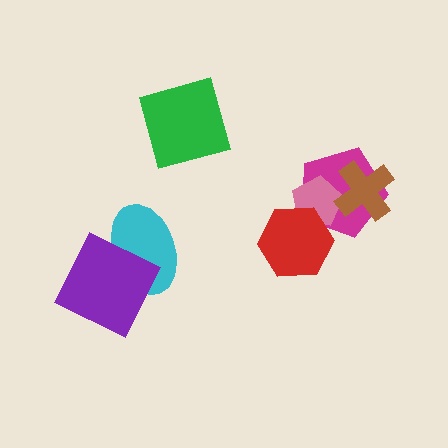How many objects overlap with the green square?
0 objects overlap with the green square.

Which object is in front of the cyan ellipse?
The purple square is in front of the cyan ellipse.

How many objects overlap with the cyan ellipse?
1 object overlaps with the cyan ellipse.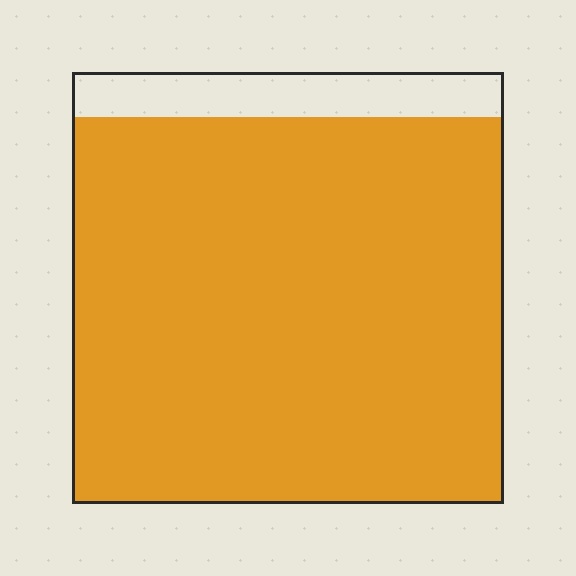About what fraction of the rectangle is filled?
About nine tenths (9/10).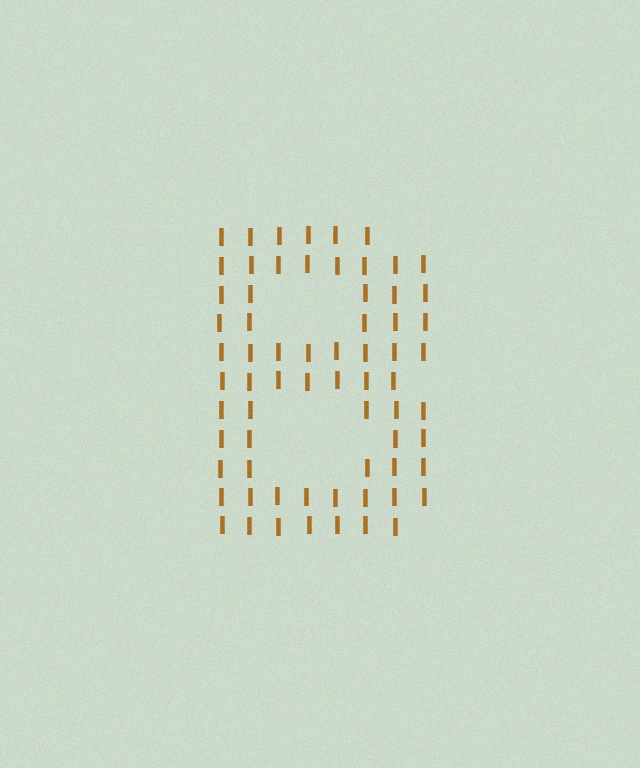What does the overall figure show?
The overall figure shows the letter B.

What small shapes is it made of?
It is made of small letter I's.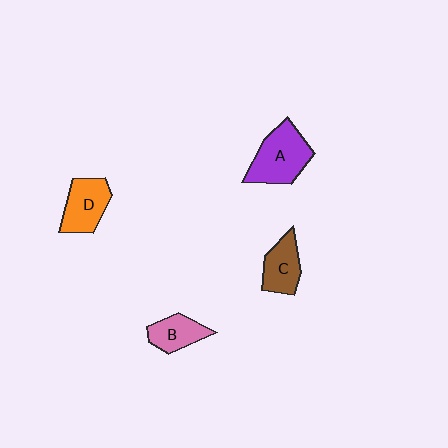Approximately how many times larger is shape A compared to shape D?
Approximately 1.3 times.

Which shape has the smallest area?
Shape B (pink).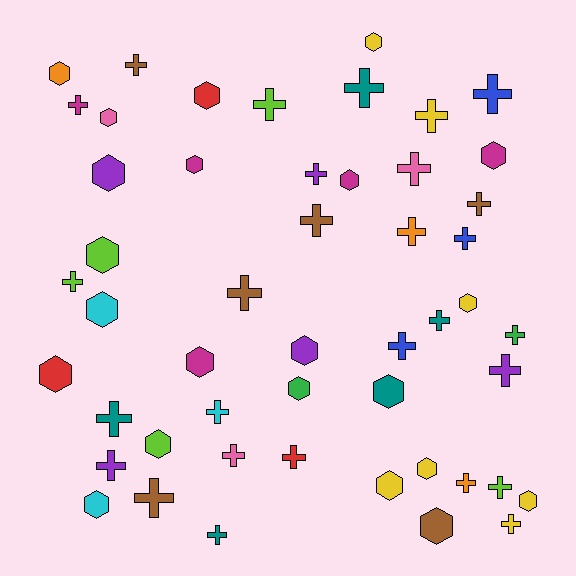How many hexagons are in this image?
There are 22 hexagons.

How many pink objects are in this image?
There are 3 pink objects.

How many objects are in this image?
There are 50 objects.